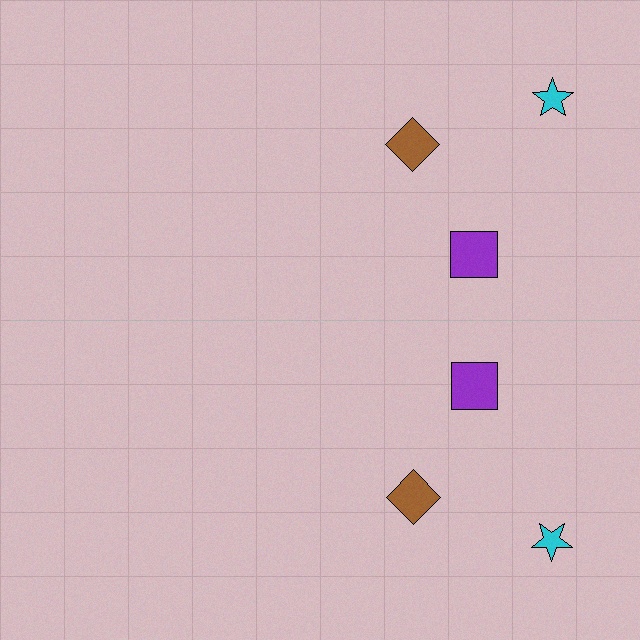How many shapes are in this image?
There are 6 shapes in this image.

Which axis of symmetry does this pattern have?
The pattern has a horizontal axis of symmetry running through the center of the image.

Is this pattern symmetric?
Yes, this pattern has bilateral (reflection) symmetry.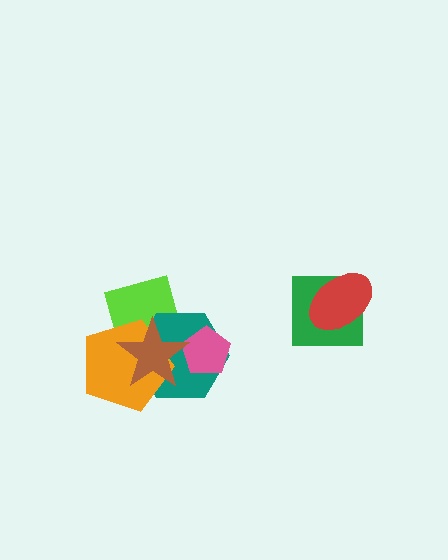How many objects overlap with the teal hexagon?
4 objects overlap with the teal hexagon.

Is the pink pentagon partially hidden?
Yes, it is partially covered by another shape.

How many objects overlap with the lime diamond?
3 objects overlap with the lime diamond.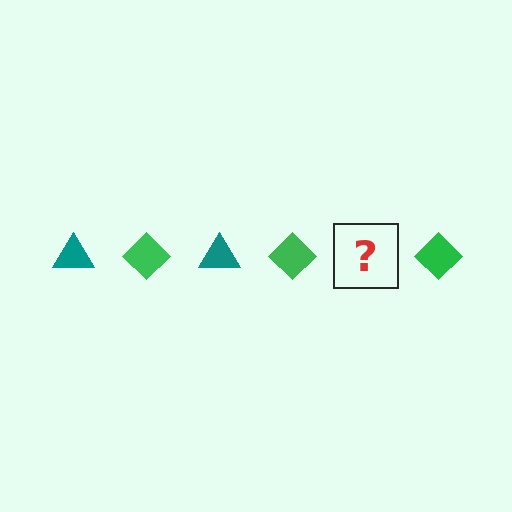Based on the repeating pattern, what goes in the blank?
The blank should be a teal triangle.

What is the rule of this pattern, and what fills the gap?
The rule is that the pattern alternates between teal triangle and green diamond. The gap should be filled with a teal triangle.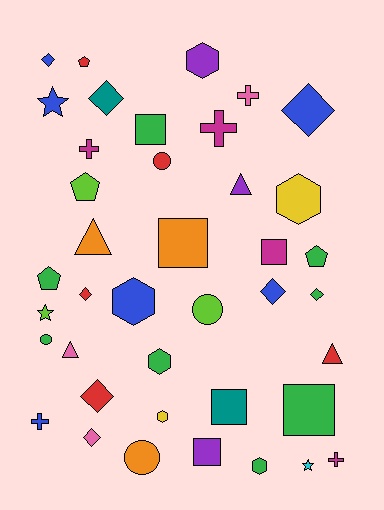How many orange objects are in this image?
There are 3 orange objects.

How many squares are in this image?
There are 6 squares.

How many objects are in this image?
There are 40 objects.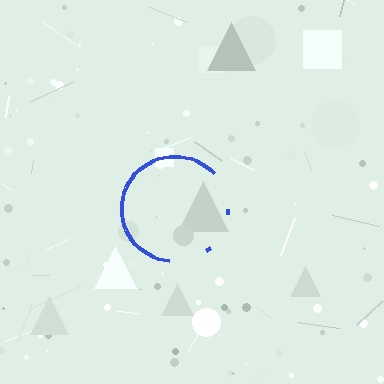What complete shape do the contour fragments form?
The contour fragments form a circle.